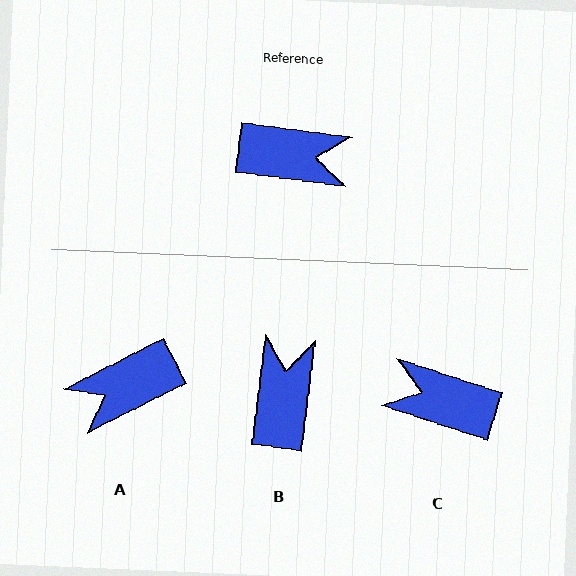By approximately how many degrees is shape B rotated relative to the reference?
Approximately 90 degrees counter-clockwise.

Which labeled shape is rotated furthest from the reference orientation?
C, about 169 degrees away.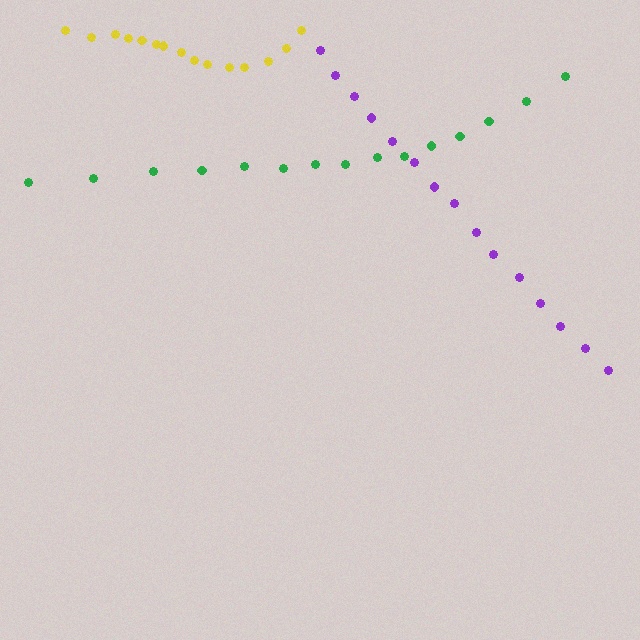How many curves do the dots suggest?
There are 3 distinct paths.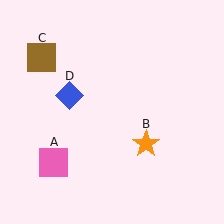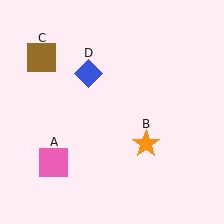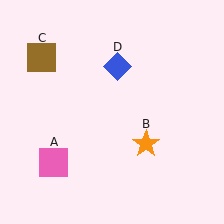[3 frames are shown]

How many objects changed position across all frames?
1 object changed position: blue diamond (object D).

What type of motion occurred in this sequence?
The blue diamond (object D) rotated clockwise around the center of the scene.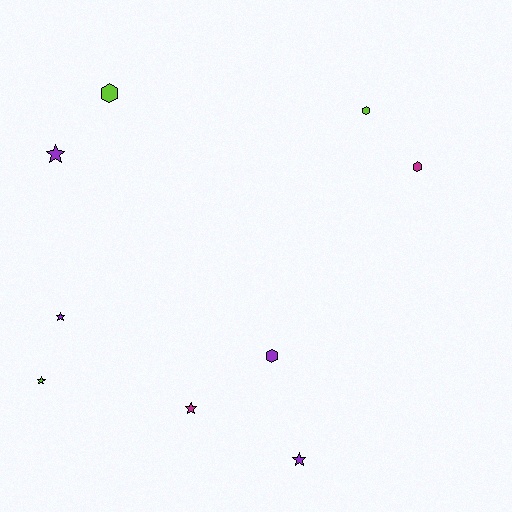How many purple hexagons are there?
There is 1 purple hexagon.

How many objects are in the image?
There are 9 objects.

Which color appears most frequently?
Purple, with 4 objects.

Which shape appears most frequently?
Star, with 5 objects.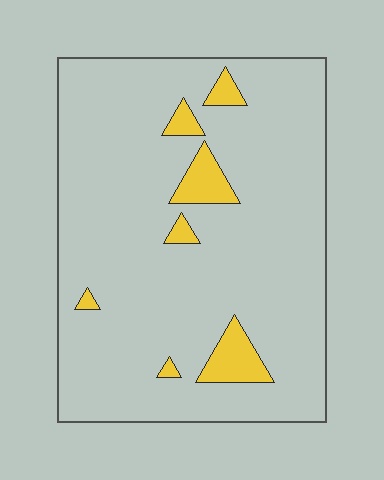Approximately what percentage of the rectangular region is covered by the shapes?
Approximately 10%.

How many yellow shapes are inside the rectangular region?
7.